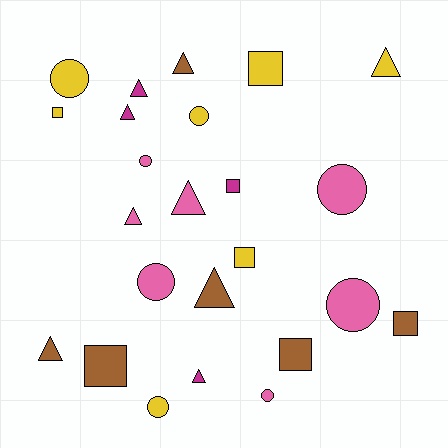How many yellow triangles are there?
There is 1 yellow triangle.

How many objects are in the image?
There are 24 objects.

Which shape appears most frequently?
Triangle, with 9 objects.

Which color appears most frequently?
Yellow, with 7 objects.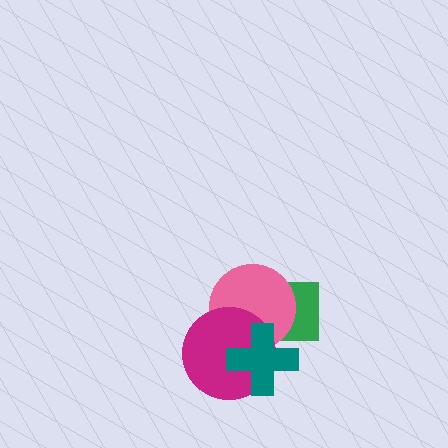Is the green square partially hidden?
Yes, it is partially covered by another shape.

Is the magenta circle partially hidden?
Yes, it is partially covered by another shape.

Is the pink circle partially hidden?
Yes, it is partially covered by another shape.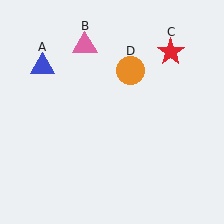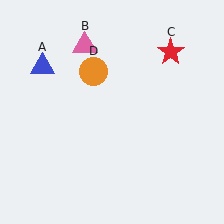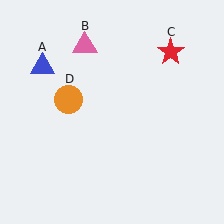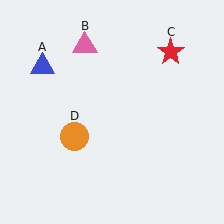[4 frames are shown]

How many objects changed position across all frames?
1 object changed position: orange circle (object D).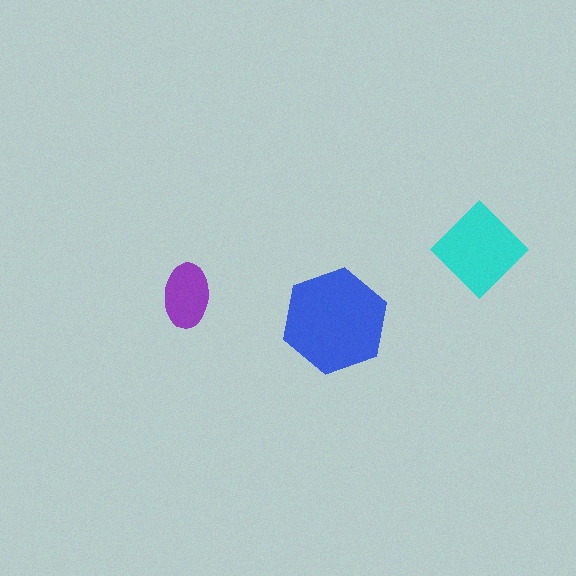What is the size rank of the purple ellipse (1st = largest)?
3rd.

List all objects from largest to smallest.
The blue hexagon, the cyan diamond, the purple ellipse.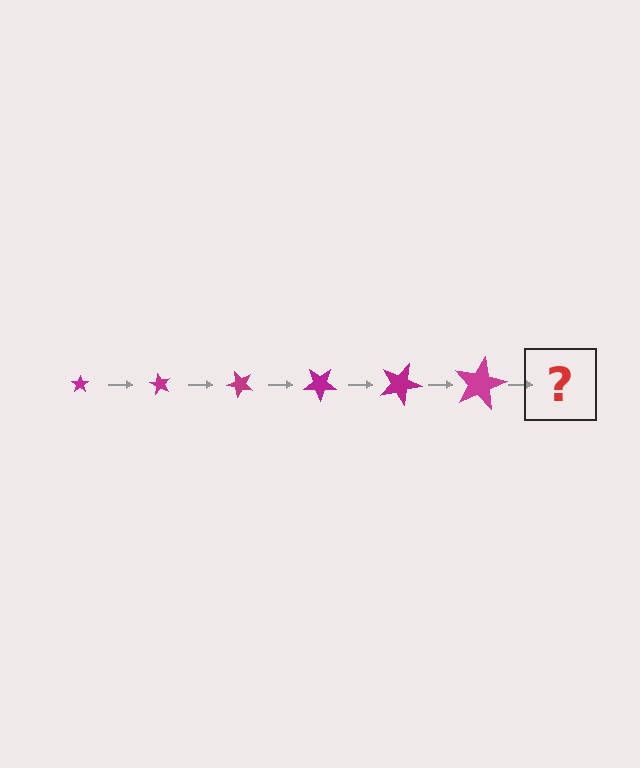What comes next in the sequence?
The next element should be a star, larger than the previous one and rotated 360 degrees from the start.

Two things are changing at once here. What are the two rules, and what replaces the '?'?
The two rules are that the star grows larger each step and it rotates 60 degrees each step. The '?' should be a star, larger than the previous one and rotated 360 degrees from the start.